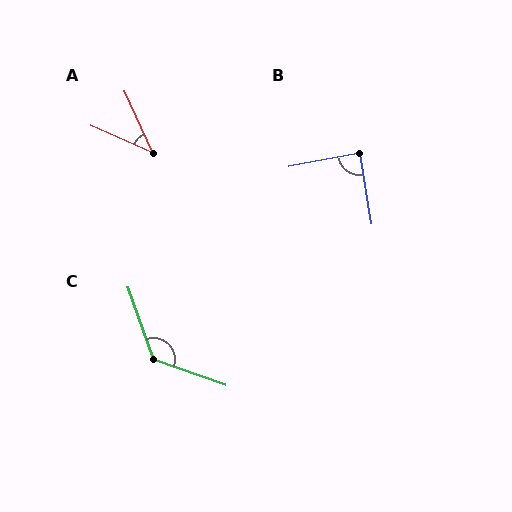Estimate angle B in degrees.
Approximately 88 degrees.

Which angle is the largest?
C, at approximately 129 degrees.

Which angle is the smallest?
A, at approximately 42 degrees.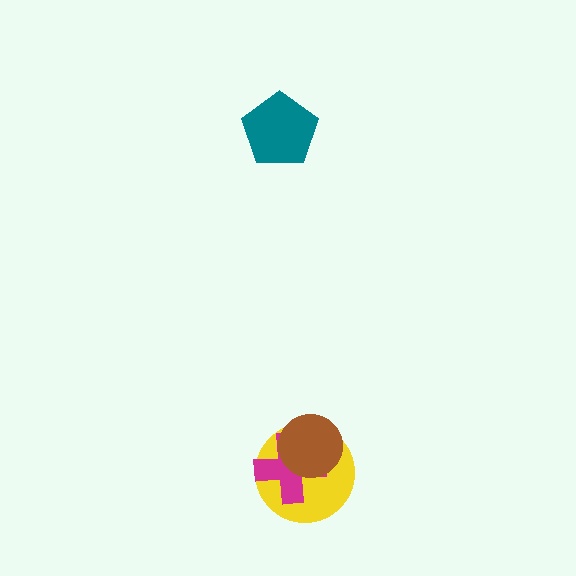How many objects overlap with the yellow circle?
2 objects overlap with the yellow circle.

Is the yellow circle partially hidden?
Yes, it is partially covered by another shape.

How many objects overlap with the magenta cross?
2 objects overlap with the magenta cross.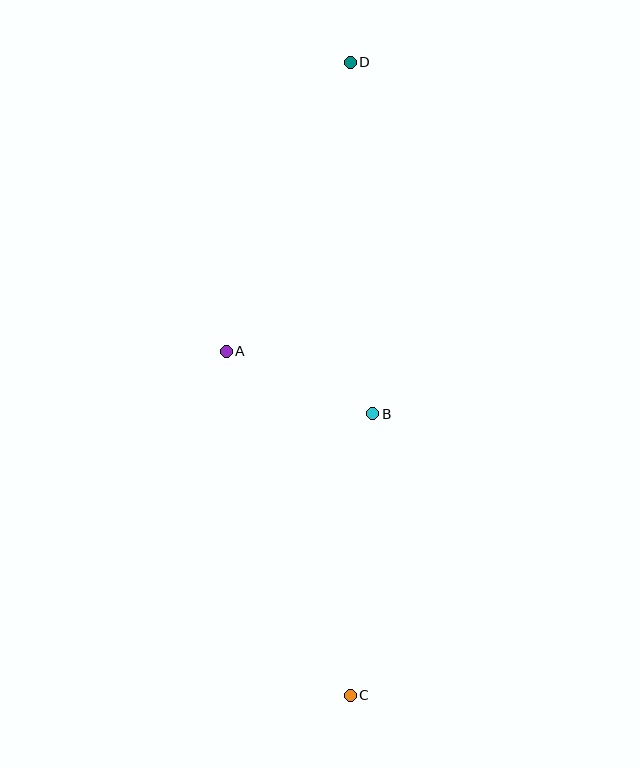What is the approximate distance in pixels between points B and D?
The distance between B and D is approximately 352 pixels.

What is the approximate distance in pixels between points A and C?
The distance between A and C is approximately 365 pixels.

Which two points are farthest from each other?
Points C and D are farthest from each other.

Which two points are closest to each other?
Points A and B are closest to each other.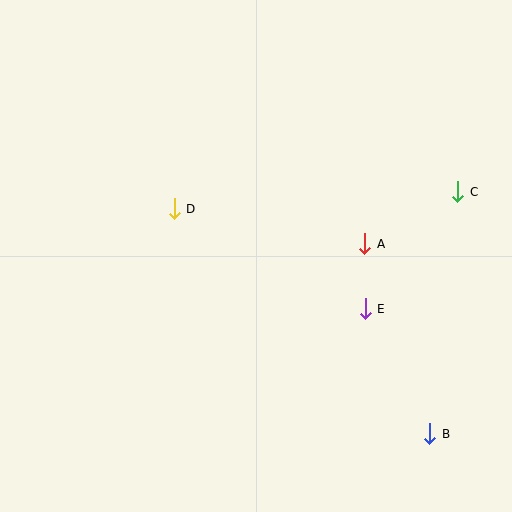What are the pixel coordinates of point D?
Point D is at (174, 209).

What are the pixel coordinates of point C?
Point C is at (458, 192).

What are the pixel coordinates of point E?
Point E is at (365, 309).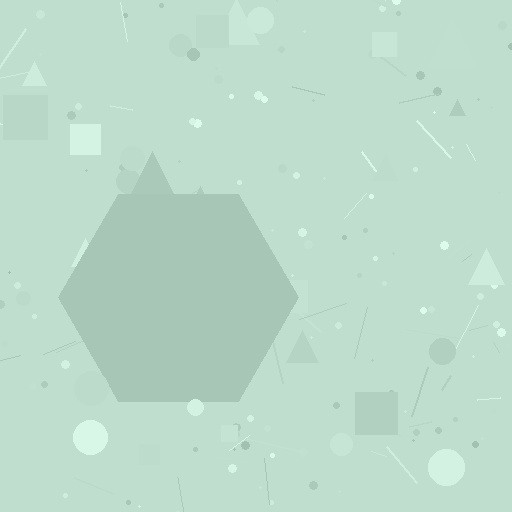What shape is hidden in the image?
A hexagon is hidden in the image.